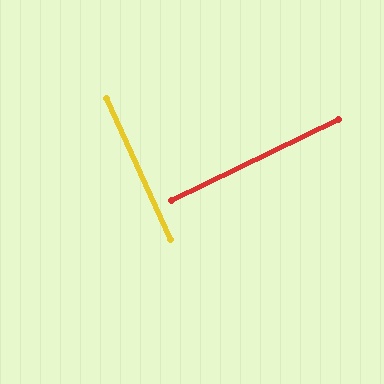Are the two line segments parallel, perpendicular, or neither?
Perpendicular — they meet at approximately 88°.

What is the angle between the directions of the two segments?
Approximately 88 degrees.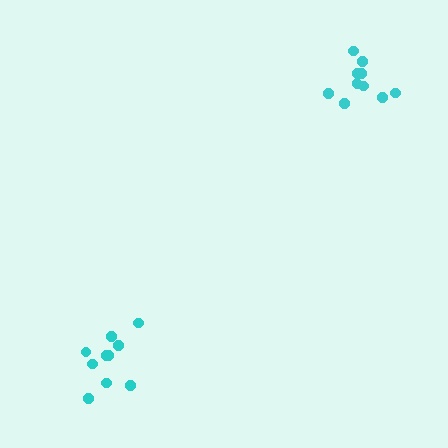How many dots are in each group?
Group 1: 10 dots, Group 2: 10 dots (20 total).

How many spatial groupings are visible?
There are 2 spatial groupings.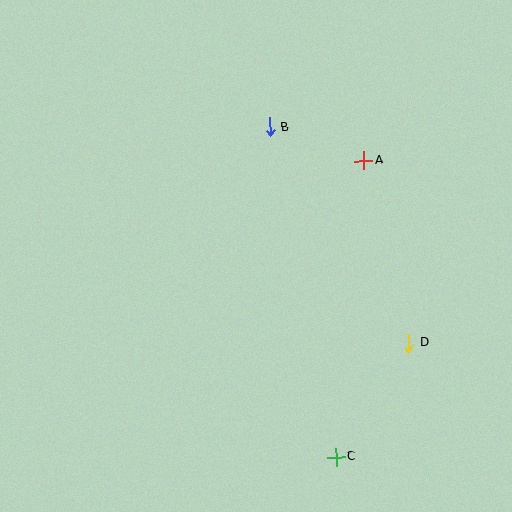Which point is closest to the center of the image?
Point B at (270, 127) is closest to the center.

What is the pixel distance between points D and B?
The distance between D and B is 257 pixels.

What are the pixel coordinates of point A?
Point A is at (364, 161).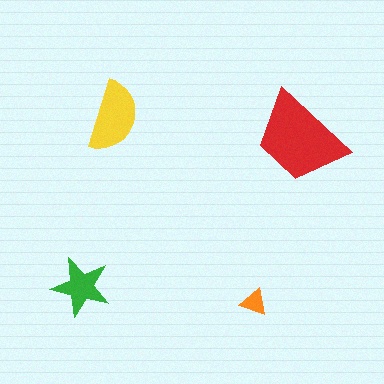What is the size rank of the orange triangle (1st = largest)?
4th.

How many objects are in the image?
There are 4 objects in the image.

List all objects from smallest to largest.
The orange triangle, the green star, the yellow semicircle, the red trapezoid.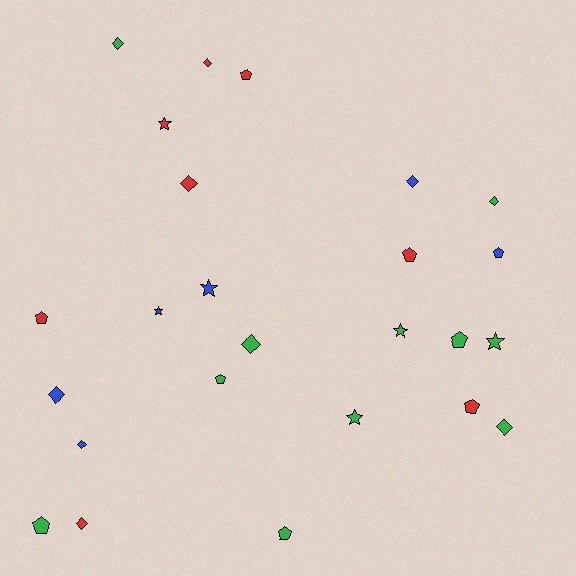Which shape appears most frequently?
Diamond, with 10 objects.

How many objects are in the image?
There are 25 objects.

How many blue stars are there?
There are 2 blue stars.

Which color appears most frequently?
Green, with 11 objects.